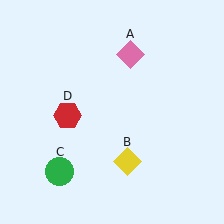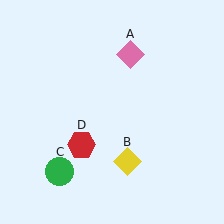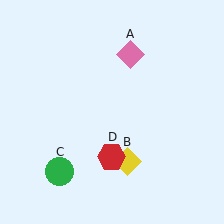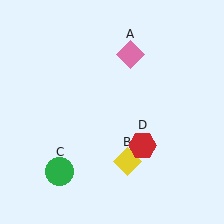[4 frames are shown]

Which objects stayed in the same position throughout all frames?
Pink diamond (object A) and yellow diamond (object B) and green circle (object C) remained stationary.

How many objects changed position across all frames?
1 object changed position: red hexagon (object D).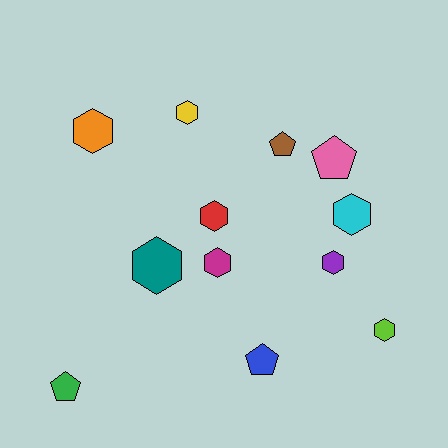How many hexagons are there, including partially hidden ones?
There are 8 hexagons.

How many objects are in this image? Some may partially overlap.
There are 12 objects.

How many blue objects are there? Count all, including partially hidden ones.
There is 1 blue object.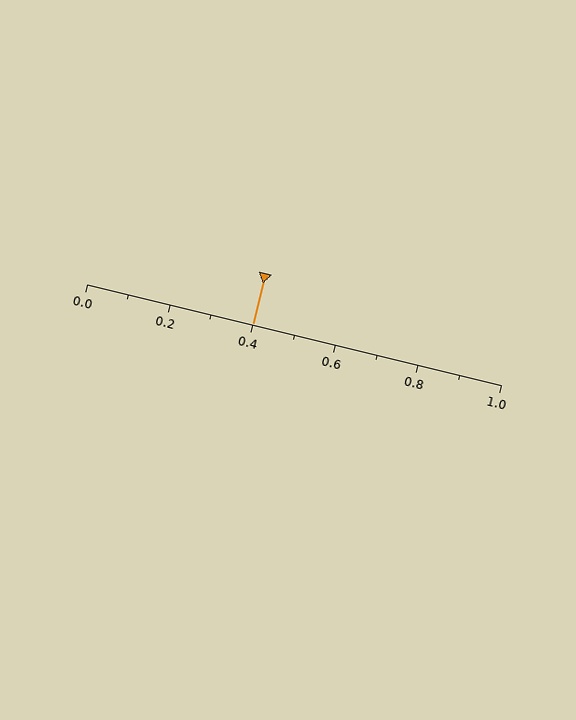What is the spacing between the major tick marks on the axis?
The major ticks are spaced 0.2 apart.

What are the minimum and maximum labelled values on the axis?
The axis runs from 0.0 to 1.0.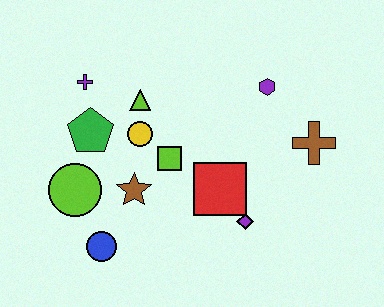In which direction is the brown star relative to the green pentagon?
The brown star is below the green pentagon.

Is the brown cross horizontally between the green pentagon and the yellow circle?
No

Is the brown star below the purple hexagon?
Yes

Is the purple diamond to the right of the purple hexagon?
No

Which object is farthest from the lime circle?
The brown cross is farthest from the lime circle.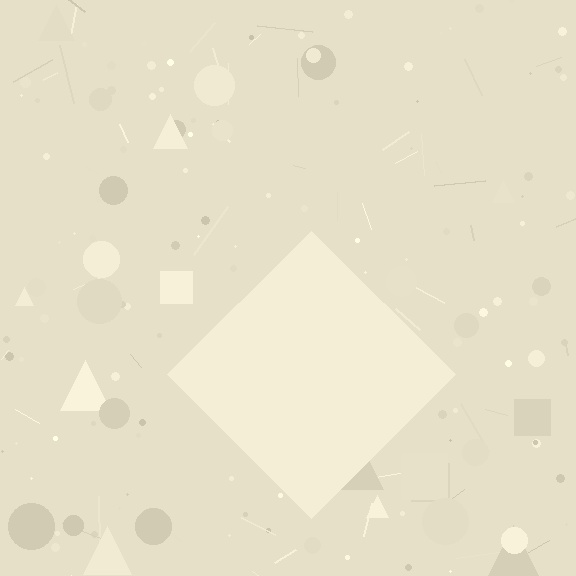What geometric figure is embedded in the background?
A diamond is embedded in the background.